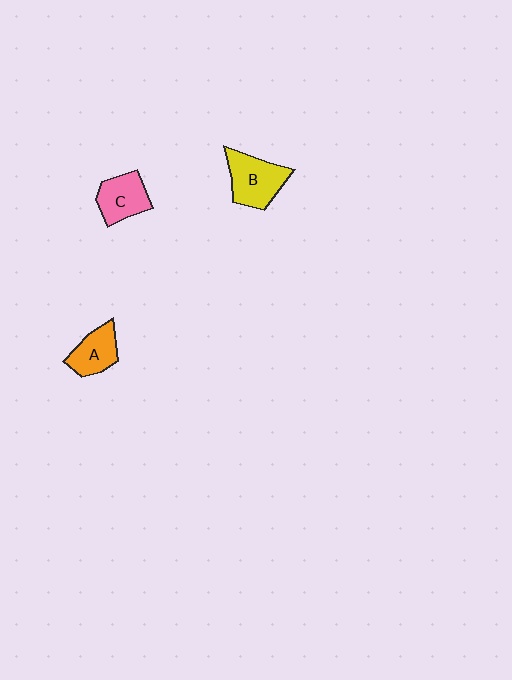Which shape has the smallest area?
Shape A (orange).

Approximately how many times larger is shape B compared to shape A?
Approximately 1.4 times.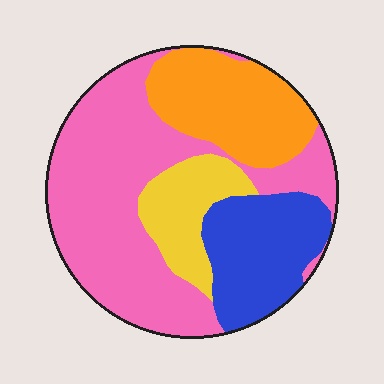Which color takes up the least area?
Yellow, at roughly 10%.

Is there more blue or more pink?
Pink.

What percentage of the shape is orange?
Orange takes up about one fifth (1/5) of the shape.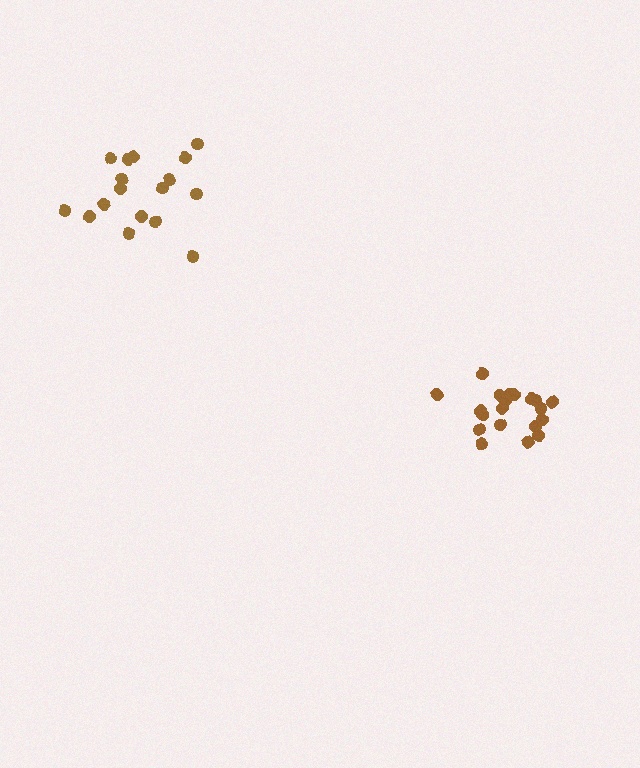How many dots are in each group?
Group 1: 20 dots, Group 2: 17 dots (37 total).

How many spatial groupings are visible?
There are 2 spatial groupings.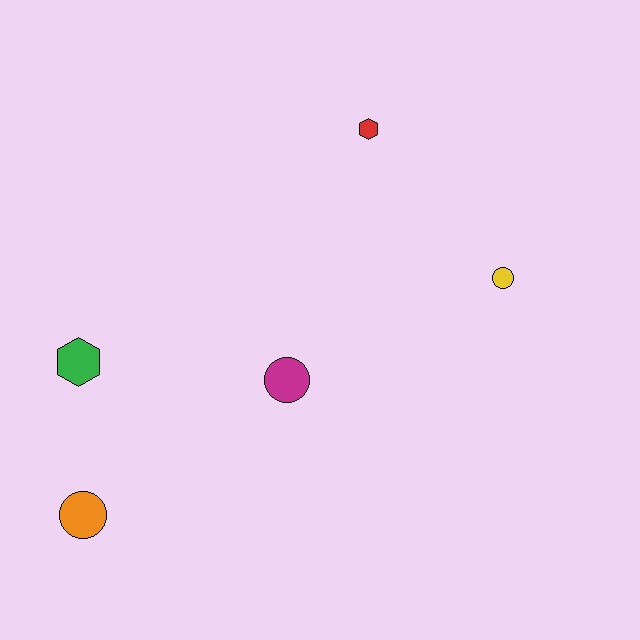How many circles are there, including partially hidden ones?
There are 3 circles.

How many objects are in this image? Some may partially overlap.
There are 5 objects.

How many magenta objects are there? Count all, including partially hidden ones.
There is 1 magenta object.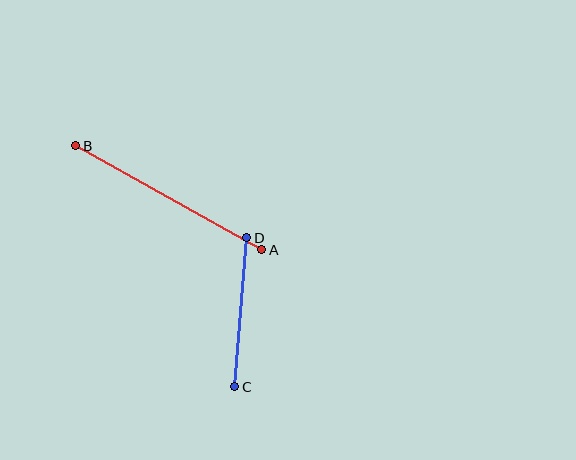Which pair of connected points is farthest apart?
Points A and B are farthest apart.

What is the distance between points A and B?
The distance is approximately 213 pixels.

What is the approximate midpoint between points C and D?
The midpoint is at approximately (241, 312) pixels.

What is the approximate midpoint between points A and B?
The midpoint is at approximately (169, 198) pixels.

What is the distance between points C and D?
The distance is approximately 149 pixels.